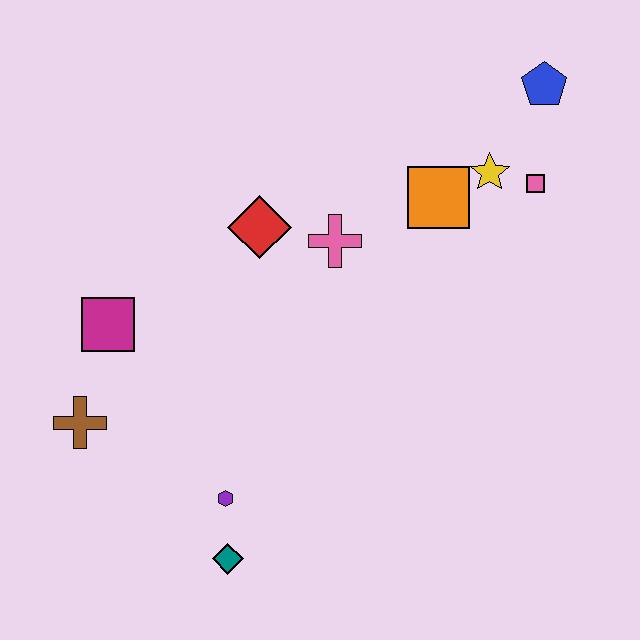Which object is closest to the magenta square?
The brown cross is closest to the magenta square.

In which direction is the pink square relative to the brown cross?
The pink square is to the right of the brown cross.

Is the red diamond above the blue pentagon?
No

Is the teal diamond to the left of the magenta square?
No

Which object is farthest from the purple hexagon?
The blue pentagon is farthest from the purple hexagon.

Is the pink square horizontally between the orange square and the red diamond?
No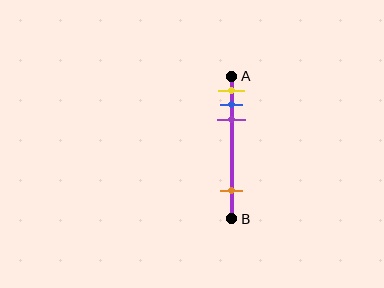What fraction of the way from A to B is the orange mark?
The orange mark is approximately 80% (0.8) of the way from A to B.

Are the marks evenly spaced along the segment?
No, the marks are not evenly spaced.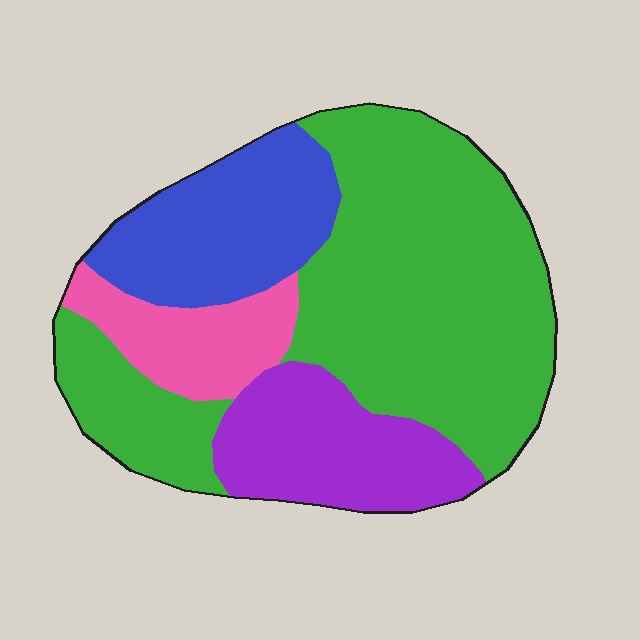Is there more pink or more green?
Green.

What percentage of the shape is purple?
Purple covers 17% of the shape.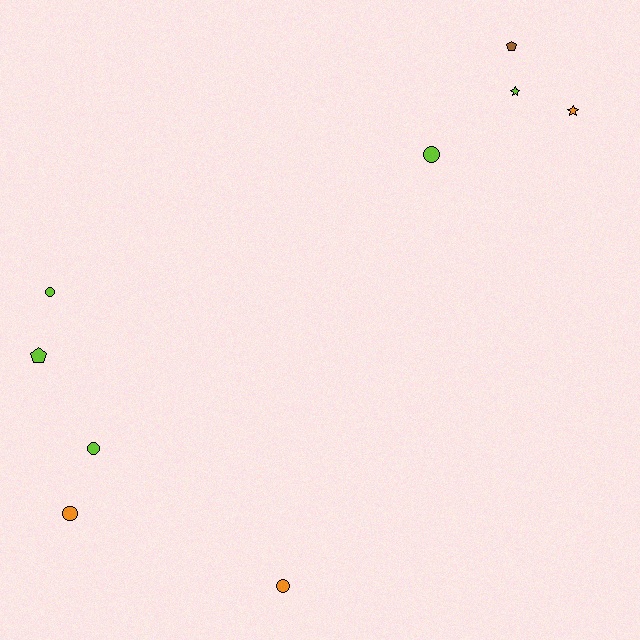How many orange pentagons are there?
There are no orange pentagons.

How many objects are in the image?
There are 9 objects.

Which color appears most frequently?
Lime, with 5 objects.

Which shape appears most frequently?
Circle, with 5 objects.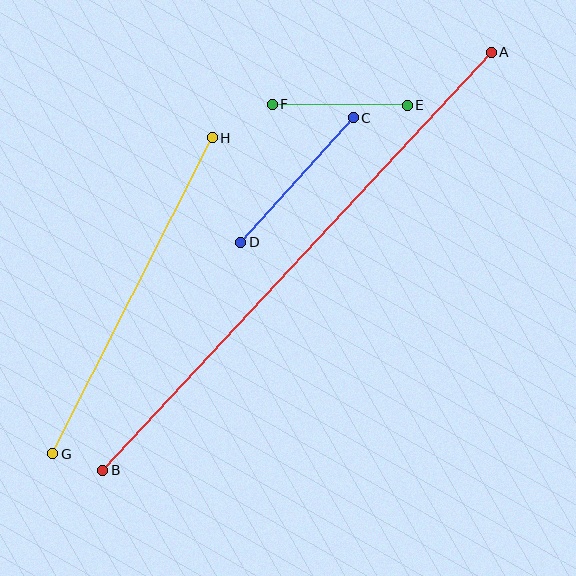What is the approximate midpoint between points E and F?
The midpoint is at approximately (340, 105) pixels.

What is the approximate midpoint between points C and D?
The midpoint is at approximately (297, 180) pixels.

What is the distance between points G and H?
The distance is approximately 354 pixels.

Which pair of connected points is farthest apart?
Points A and B are farthest apart.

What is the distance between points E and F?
The distance is approximately 135 pixels.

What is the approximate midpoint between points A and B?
The midpoint is at approximately (297, 261) pixels.